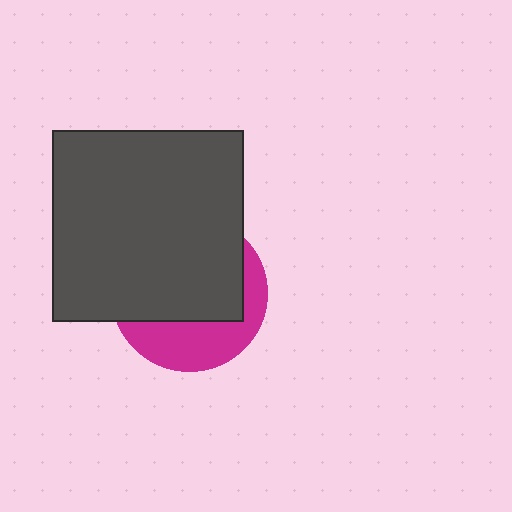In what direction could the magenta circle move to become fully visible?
The magenta circle could move down. That would shift it out from behind the dark gray square entirely.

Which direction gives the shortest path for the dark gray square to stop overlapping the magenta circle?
Moving up gives the shortest separation.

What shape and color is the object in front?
The object in front is a dark gray square.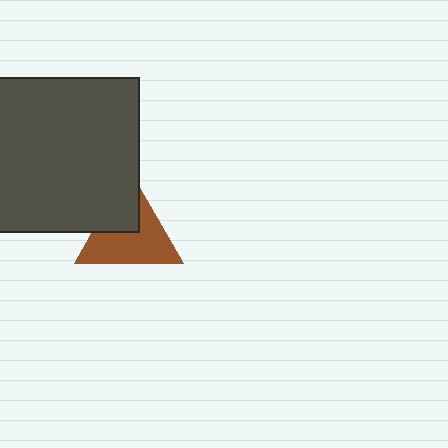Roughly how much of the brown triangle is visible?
About half of it is visible (roughly 65%).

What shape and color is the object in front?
The object in front is a dark gray square.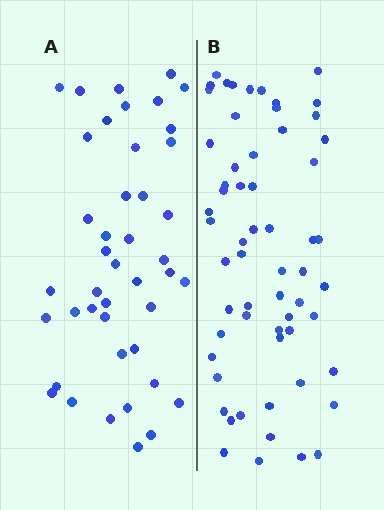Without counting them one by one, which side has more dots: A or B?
Region B (the right region) has more dots.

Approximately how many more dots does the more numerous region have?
Region B has approximately 15 more dots than region A.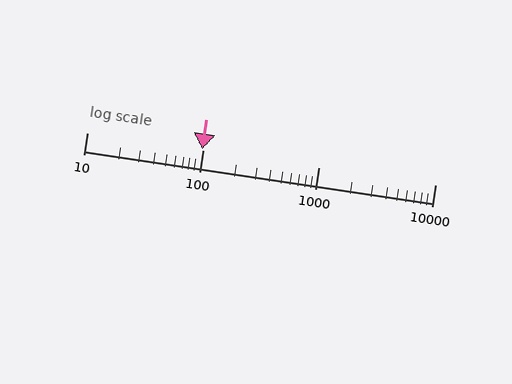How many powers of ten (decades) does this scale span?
The scale spans 3 decades, from 10 to 10000.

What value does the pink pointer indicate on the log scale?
The pointer indicates approximately 99.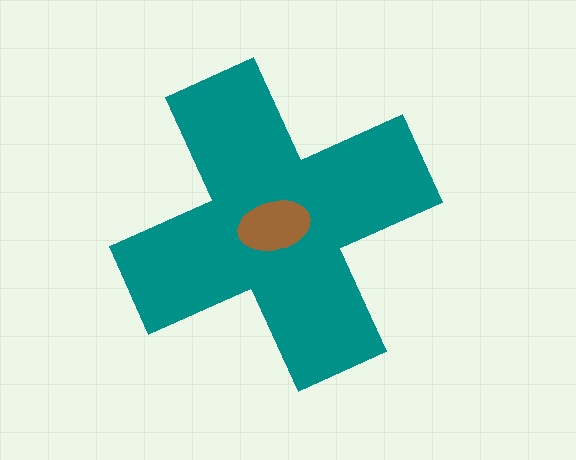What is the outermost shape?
The teal cross.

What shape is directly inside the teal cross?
The brown ellipse.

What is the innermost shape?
The brown ellipse.